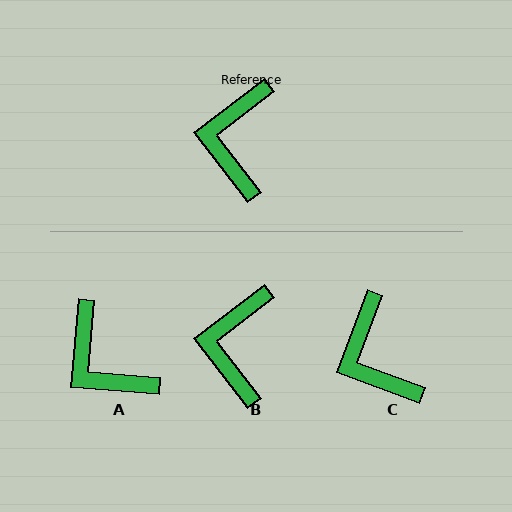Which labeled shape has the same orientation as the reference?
B.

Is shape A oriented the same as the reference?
No, it is off by about 48 degrees.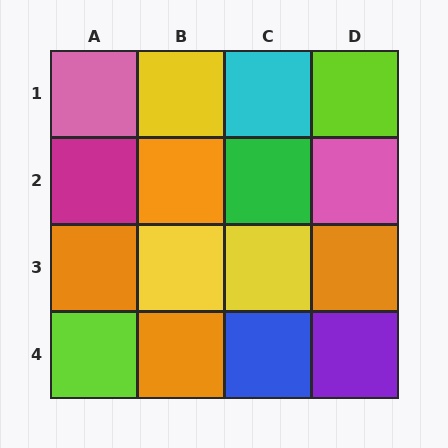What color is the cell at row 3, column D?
Orange.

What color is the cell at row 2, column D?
Pink.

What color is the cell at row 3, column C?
Yellow.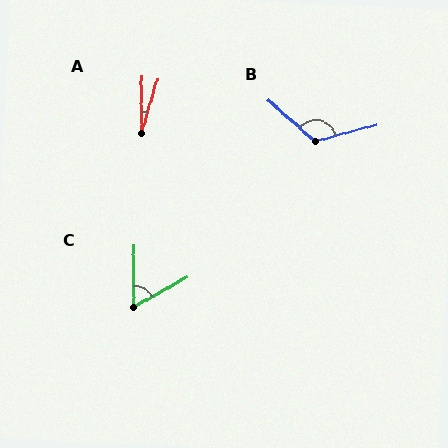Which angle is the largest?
B, at approximately 124 degrees.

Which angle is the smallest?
A, at approximately 16 degrees.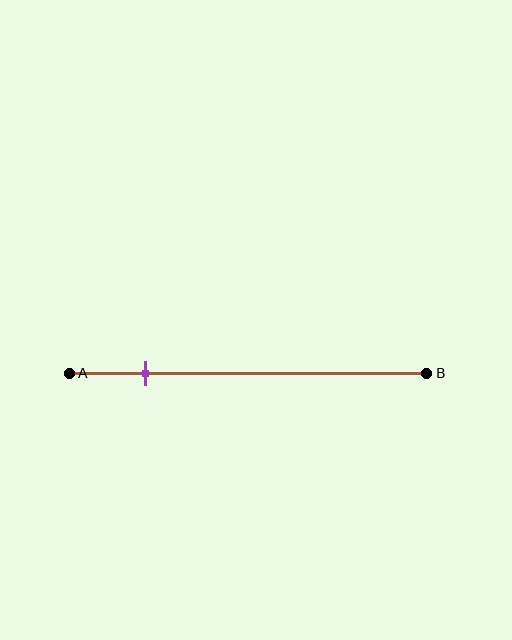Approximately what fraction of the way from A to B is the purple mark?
The purple mark is approximately 20% of the way from A to B.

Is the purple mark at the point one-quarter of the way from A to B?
No, the mark is at about 20% from A, not at the 25% one-quarter point.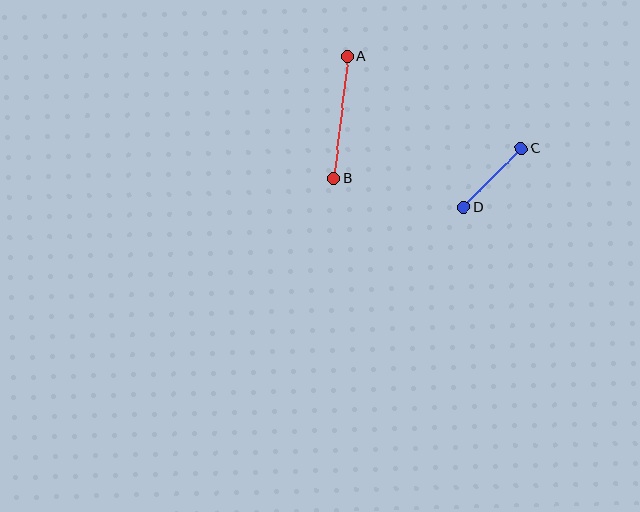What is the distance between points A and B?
The distance is approximately 123 pixels.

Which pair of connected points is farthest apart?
Points A and B are farthest apart.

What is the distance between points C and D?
The distance is approximately 82 pixels.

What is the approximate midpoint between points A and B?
The midpoint is at approximately (341, 117) pixels.